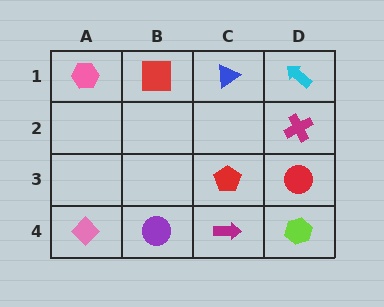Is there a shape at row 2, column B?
No, that cell is empty.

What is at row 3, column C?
A red pentagon.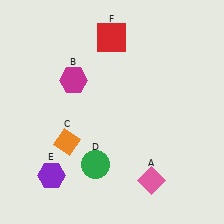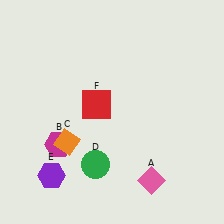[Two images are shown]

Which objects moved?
The objects that moved are: the magenta hexagon (B), the red square (F).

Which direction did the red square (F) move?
The red square (F) moved down.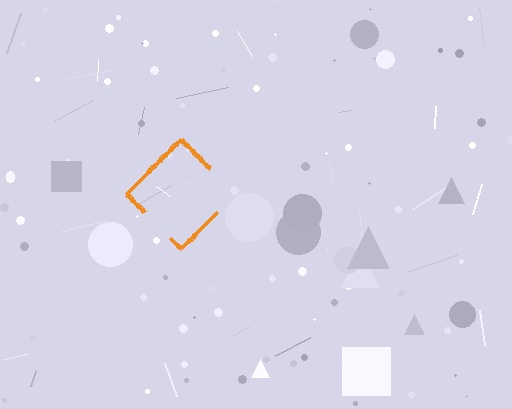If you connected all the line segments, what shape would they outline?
They would outline a diamond.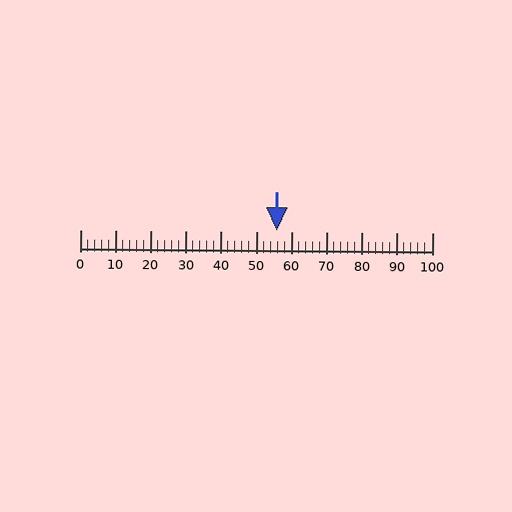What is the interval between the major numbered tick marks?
The major tick marks are spaced 10 units apart.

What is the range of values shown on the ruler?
The ruler shows values from 0 to 100.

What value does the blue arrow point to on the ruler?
The blue arrow points to approximately 56.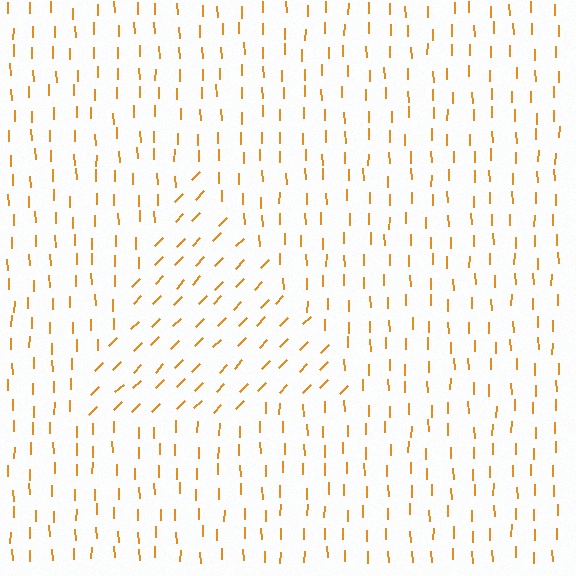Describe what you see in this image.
The image is filled with small orange line segments. A triangle region in the image has lines oriented differently from the surrounding lines, creating a visible texture boundary.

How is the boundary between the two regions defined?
The boundary is defined purely by a change in line orientation (approximately 45 degrees difference). All lines are the same color and thickness.